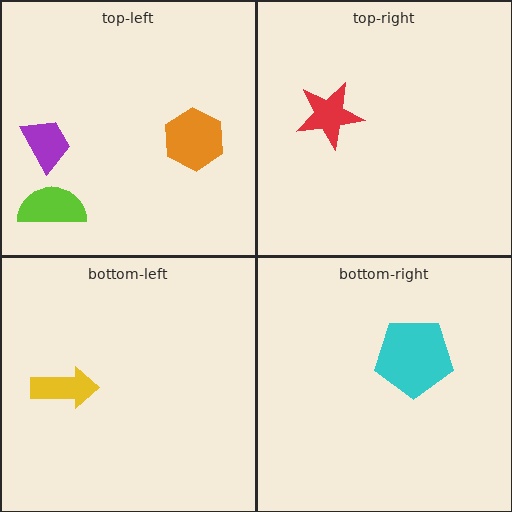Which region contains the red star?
The top-right region.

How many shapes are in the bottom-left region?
1.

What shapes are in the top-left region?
The purple trapezoid, the orange hexagon, the lime semicircle.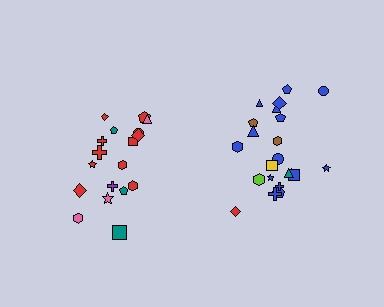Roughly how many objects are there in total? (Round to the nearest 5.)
Roughly 40 objects in total.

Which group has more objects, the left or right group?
The right group.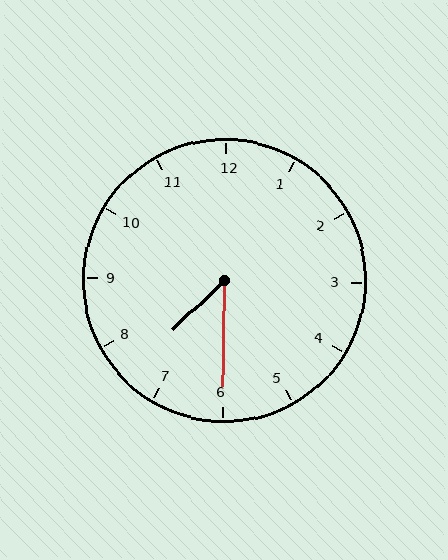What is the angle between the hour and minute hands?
Approximately 45 degrees.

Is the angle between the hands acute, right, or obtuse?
It is acute.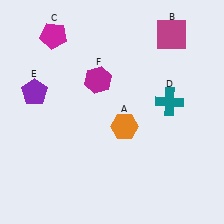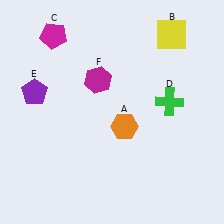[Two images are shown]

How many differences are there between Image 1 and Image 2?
There are 2 differences between the two images.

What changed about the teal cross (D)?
In Image 1, D is teal. In Image 2, it changed to green.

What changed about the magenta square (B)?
In Image 1, B is magenta. In Image 2, it changed to yellow.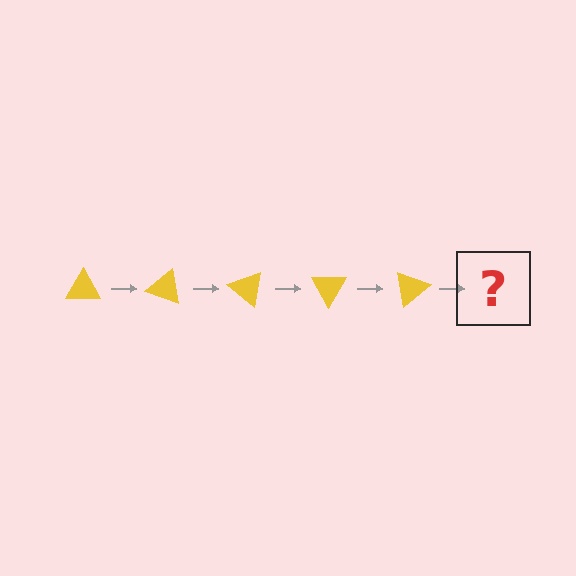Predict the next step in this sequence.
The next step is a yellow triangle rotated 100 degrees.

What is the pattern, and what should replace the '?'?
The pattern is that the triangle rotates 20 degrees each step. The '?' should be a yellow triangle rotated 100 degrees.